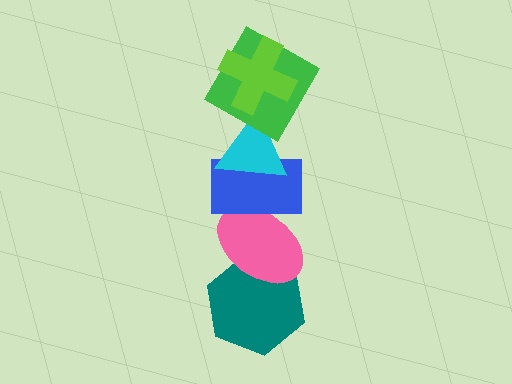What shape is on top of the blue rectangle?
The cyan triangle is on top of the blue rectangle.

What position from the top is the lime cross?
The lime cross is 1st from the top.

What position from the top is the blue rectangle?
The blue rectangle is 4th from the top.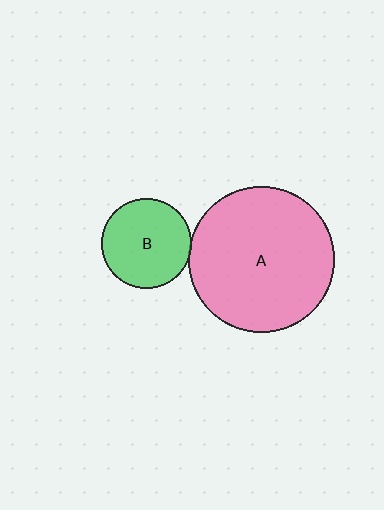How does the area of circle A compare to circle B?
Approximately 2.6 times.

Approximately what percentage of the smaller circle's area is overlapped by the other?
Approximately 5%.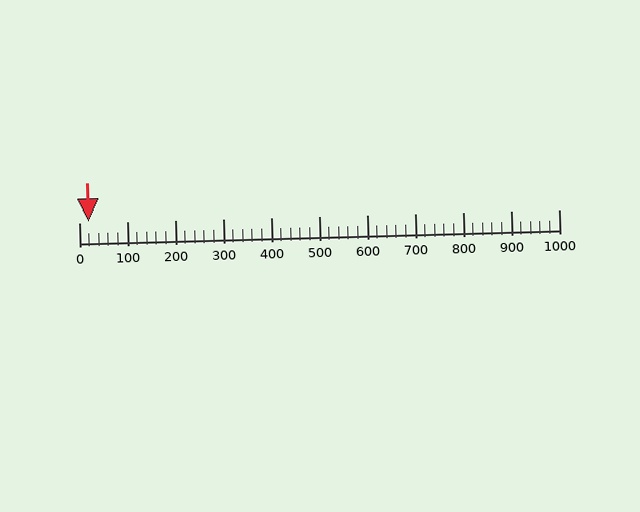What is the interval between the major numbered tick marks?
The major tick marks are spaced 100 units apart.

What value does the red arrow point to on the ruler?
The red arrow points to approximately 20.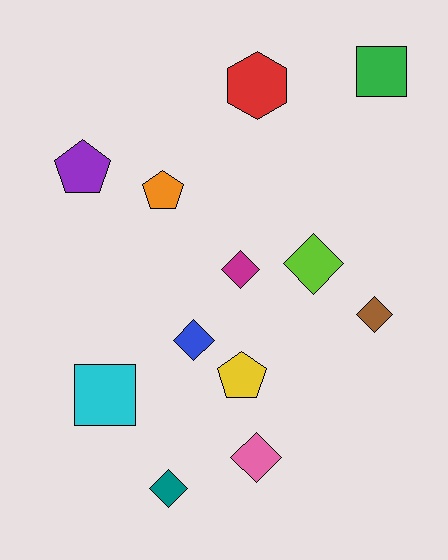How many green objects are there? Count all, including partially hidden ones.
There is 1 green object.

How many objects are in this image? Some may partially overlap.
There are 12 objects.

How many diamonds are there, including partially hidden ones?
There are 6 diamonds.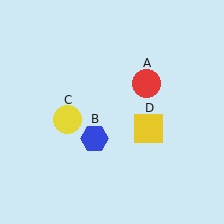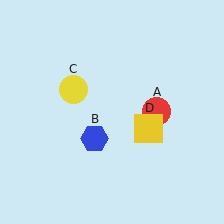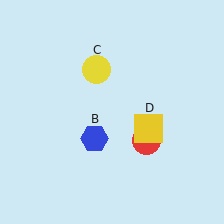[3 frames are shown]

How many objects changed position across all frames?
2 objects changed position: red circle (object A), yellow circle (object C).